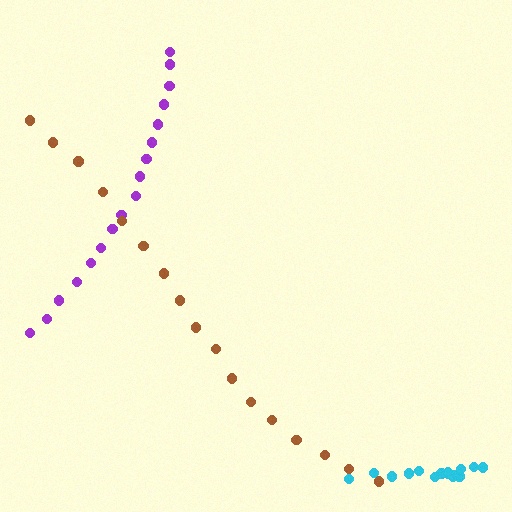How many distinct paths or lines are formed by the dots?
There are 3 distinct paths.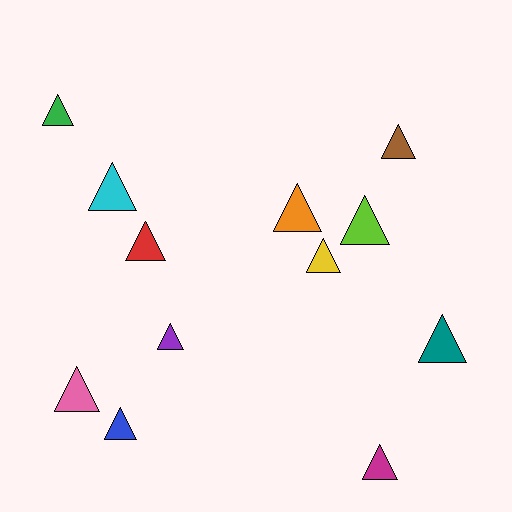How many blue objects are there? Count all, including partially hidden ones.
There is 1 blue object.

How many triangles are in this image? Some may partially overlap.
There are 12 triangles.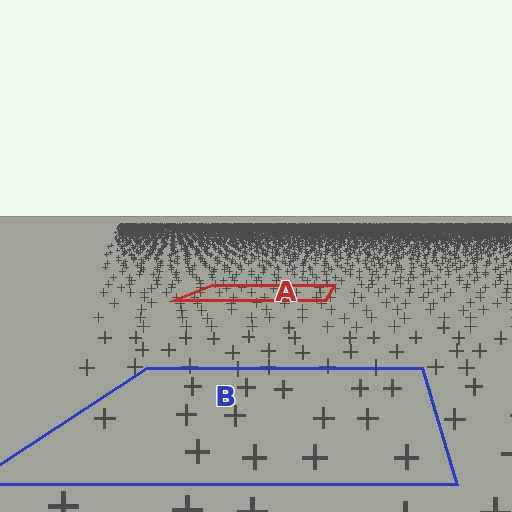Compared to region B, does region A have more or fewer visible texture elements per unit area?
Region A has more texture elements per unit area — they are packed more densely because it is farther away.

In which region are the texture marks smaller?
The texture marks are smaller in region A, because it is farther away.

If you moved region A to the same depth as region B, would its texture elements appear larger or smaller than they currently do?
They would appear larger. At a closer depth, the same texture elements are projected at a bigger on-screen size.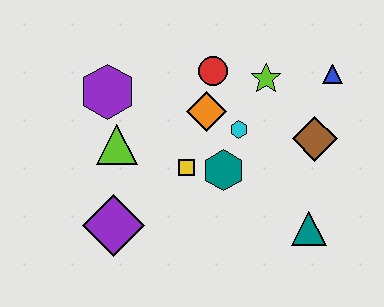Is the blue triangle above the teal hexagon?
Yes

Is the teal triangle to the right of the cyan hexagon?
Yes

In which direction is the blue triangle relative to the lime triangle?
The blue triangle is to the right of the lime triangle.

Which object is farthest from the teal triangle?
The purple hexagon is farthest from the teal triangle.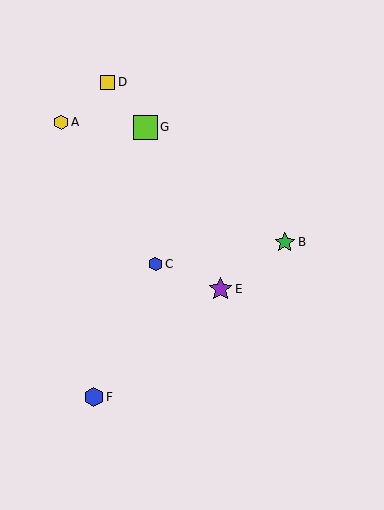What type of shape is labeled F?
Shape F is a blue hexagon.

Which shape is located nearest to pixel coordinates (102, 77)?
The yellow square (labeled D) at (108, 82) is nearest to that location.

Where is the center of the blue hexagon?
The center of the blue hexagon is at (155, 264).